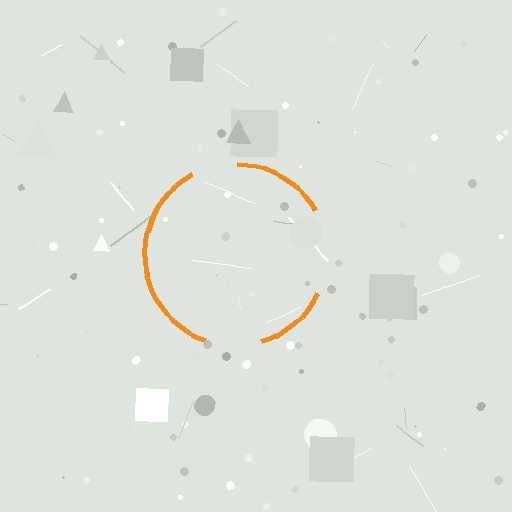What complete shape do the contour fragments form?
The contour fragments form a circle.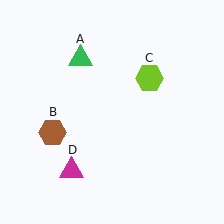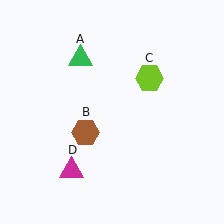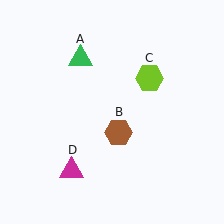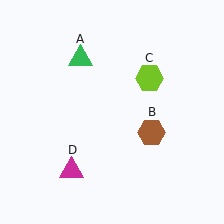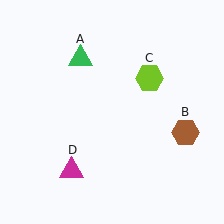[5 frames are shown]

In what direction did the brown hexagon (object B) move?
The brown hexagon (object B) moved right.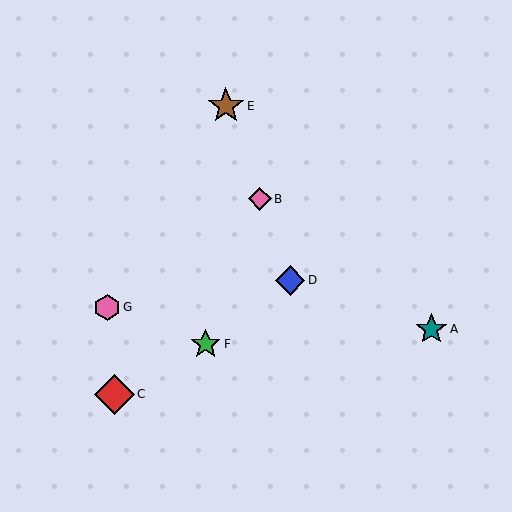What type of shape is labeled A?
Shape A is a teal star.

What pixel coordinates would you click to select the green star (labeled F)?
Click at (206, 344) to select the green star F.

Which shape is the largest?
The red diamond (labeled C) is the largest.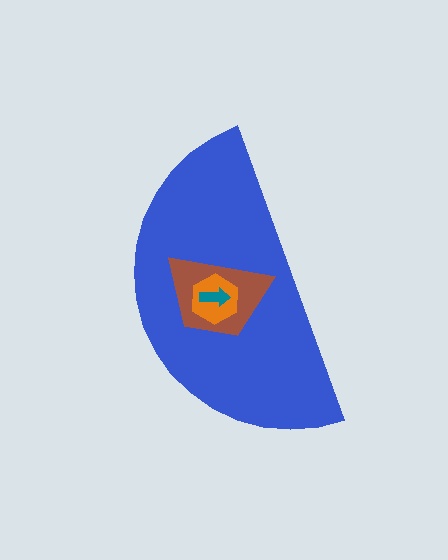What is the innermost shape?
The teal arrow.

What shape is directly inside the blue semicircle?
The brown trapezoid.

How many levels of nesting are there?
4.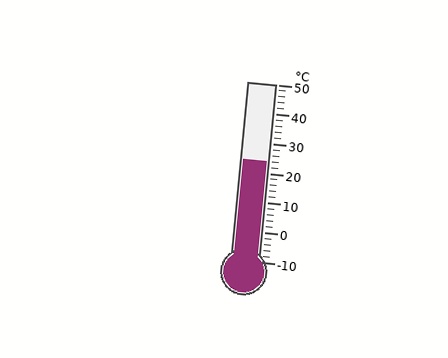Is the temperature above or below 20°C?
The temperature is above 20°C.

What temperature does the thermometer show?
The thermometer shows approximately 24°C.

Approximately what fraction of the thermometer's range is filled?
The thermometer is filled to approximately 55% of its range.